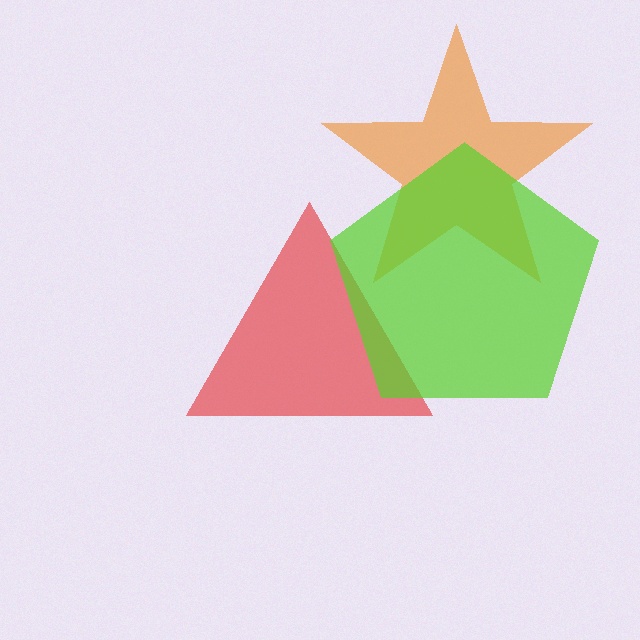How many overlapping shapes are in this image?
There are 3 overlapping shapes in the image.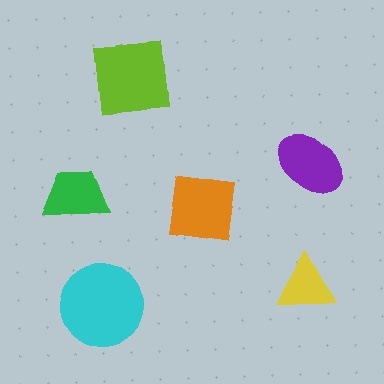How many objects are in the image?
There are 6 objects in the image.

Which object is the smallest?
The yellow triangle.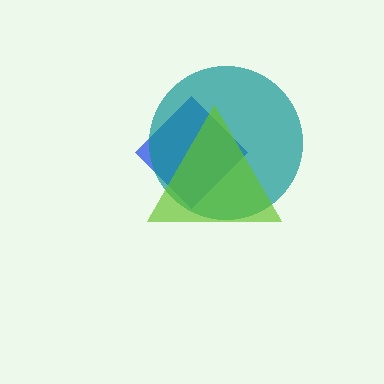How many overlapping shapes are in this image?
There are 3 overlapping shapes in the image.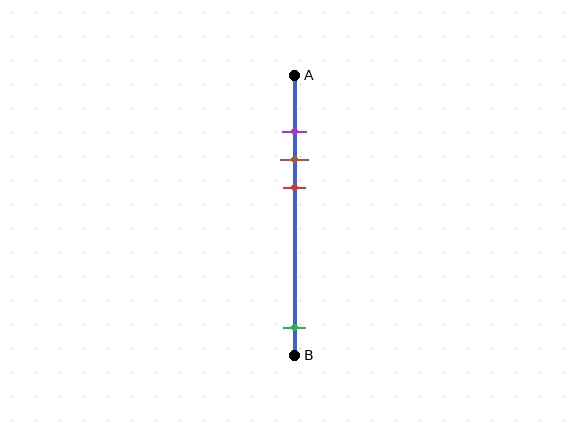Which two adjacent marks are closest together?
The purple and brown marks are the closest adjacent pair.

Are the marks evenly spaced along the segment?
No, the marks are not evenly spaced.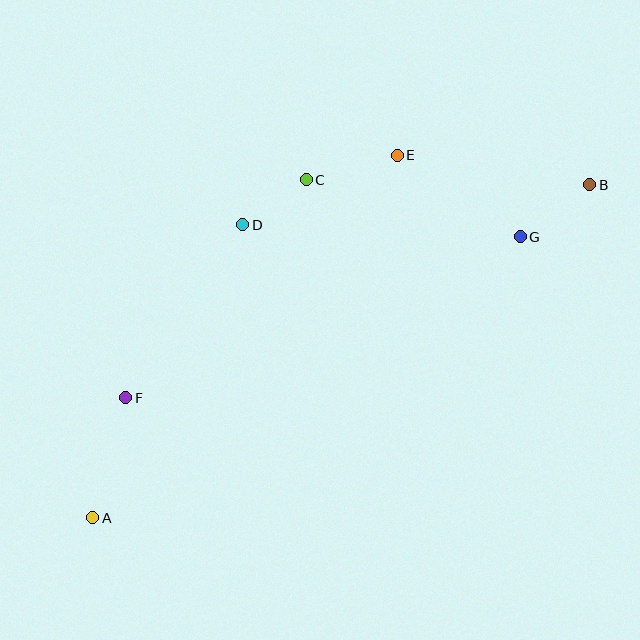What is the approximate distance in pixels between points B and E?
The distance between B and E is approximately 195 pixels.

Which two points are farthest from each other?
Points A and B are farthest from each other.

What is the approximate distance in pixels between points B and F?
The distance between B and F is approximately 510 pixels.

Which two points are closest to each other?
Points C and D are closest to each other.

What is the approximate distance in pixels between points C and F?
The distance between C and F is approximately 283 pixels.